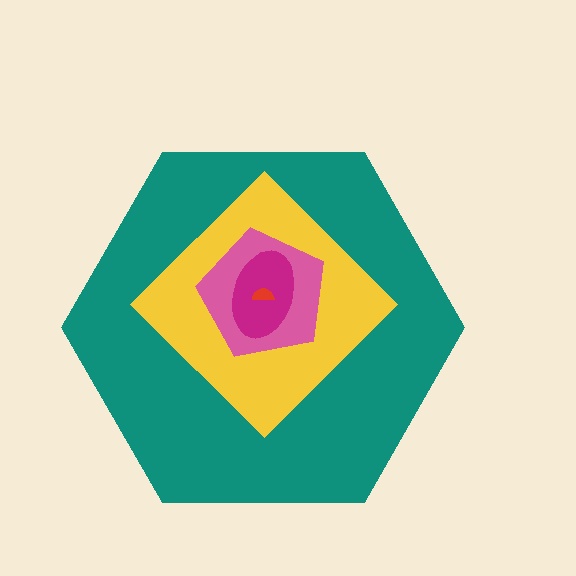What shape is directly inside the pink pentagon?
The magenta ellipse.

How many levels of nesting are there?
5.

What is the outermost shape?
The teal hexagon.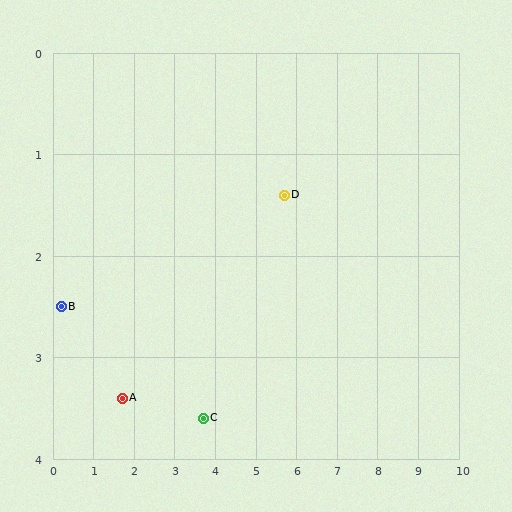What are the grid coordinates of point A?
Point A is at approximately (1.7, 3.4).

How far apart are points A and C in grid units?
Points A and C are about 2.0 grid units apart.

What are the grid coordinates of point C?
Point C is at approximately (3.7, 3.6).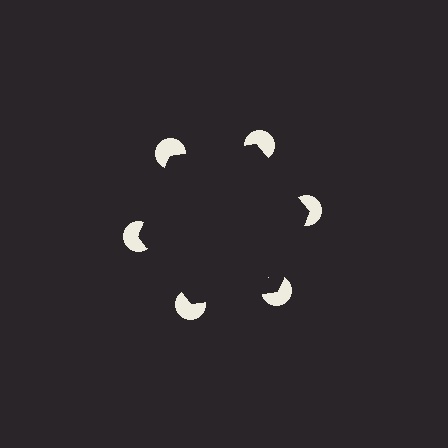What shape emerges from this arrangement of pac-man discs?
An illusory hexagon — its edges are inferred from the aligned wedge cuts in the pac-man discs, not physically drawn.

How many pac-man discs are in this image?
There are 6 — one at each vertex of the illusory hexagon.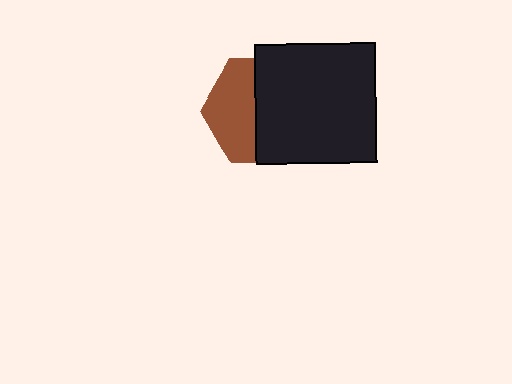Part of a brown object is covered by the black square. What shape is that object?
It is a hexagon.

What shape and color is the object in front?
The object in front is a black square.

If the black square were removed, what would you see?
You would see the complete brown hexagon.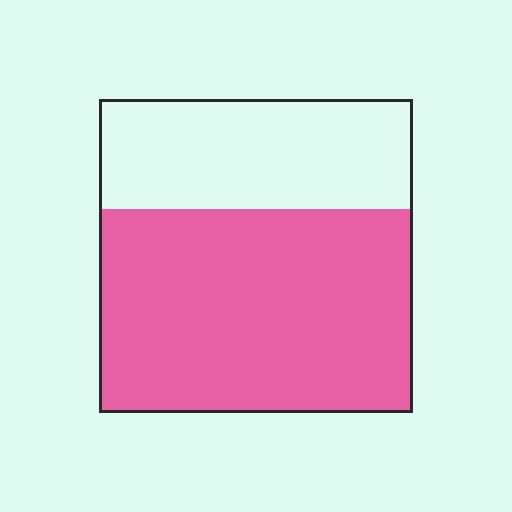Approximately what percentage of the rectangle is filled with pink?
Approximately 65%.